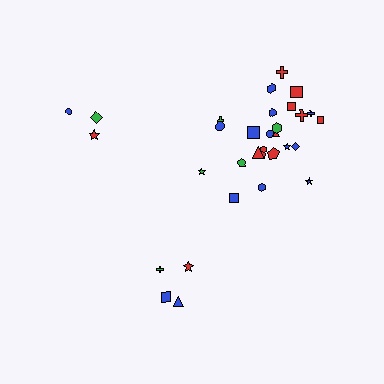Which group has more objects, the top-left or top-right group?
The top-right group.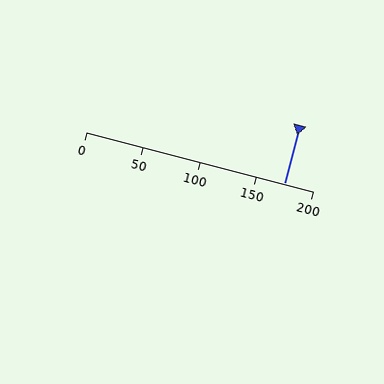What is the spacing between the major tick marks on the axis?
The major ticks are spaced 50 apart.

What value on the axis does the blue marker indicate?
The marker indicates approximately 175.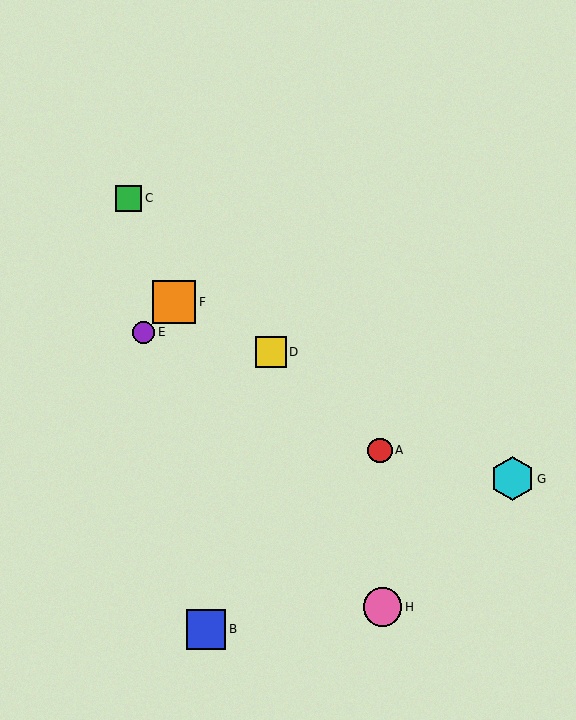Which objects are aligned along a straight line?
Objects D, F, G are aligned along a straight line.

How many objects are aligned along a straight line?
3 objects (D, F, G) are aligned along a straight line.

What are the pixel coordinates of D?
Object D is at (271, 352).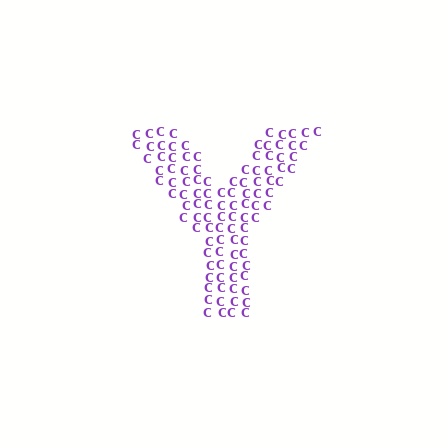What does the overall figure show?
The overall figure shows the letter Y.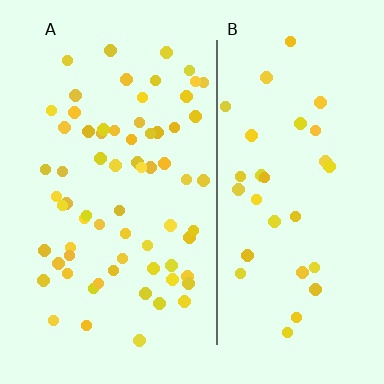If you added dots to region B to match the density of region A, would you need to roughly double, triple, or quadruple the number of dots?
Approximately double.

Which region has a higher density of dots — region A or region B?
A (the left).